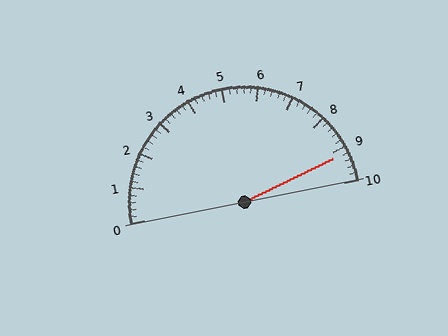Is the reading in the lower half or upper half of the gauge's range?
The reading is in the upper half of the range (0 to 10).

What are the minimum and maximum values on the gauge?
The gauge ranges from 0 to 10.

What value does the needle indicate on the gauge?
The needle indicates approximately 9.2.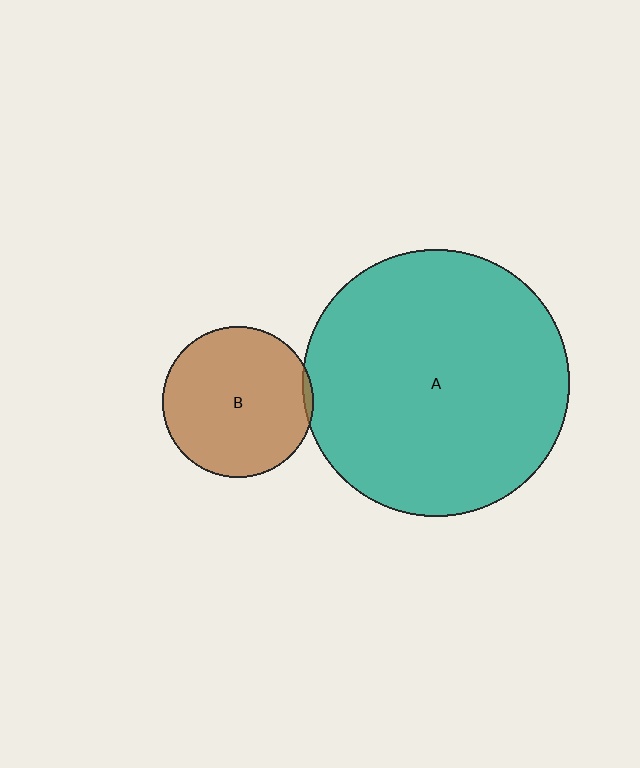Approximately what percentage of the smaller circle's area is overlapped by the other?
Approximately 5%.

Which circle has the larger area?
Circle A (teal).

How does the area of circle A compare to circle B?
Approximately 3.1 times.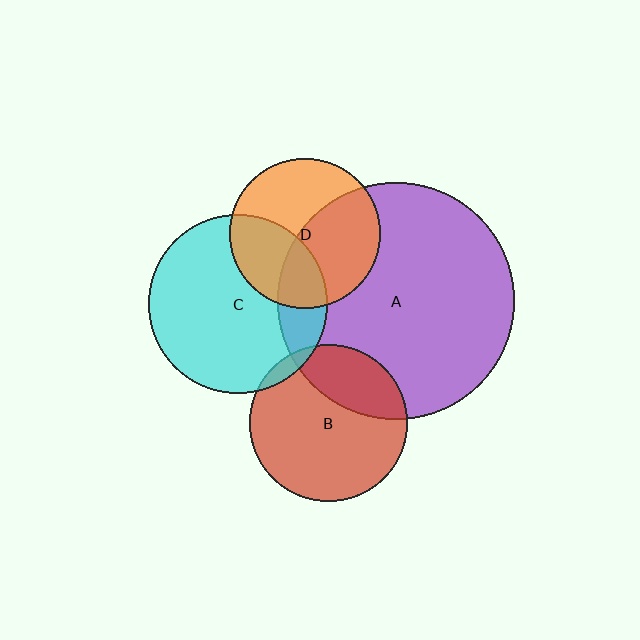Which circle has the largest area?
Circle A (purple).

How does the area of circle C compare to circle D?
Approximately 1.4 times.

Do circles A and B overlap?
Yes.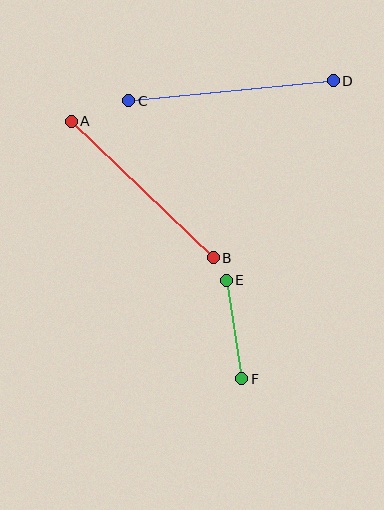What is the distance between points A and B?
The distance is approximately 197 pixels.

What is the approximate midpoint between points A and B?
The midpoint is at approximately (142, 190) pixels.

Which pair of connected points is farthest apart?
Points C and D are farthest apart.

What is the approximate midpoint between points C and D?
The midpoint is at approximately (231, 91) pixels.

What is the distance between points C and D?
The distance is approximately 206 pixels.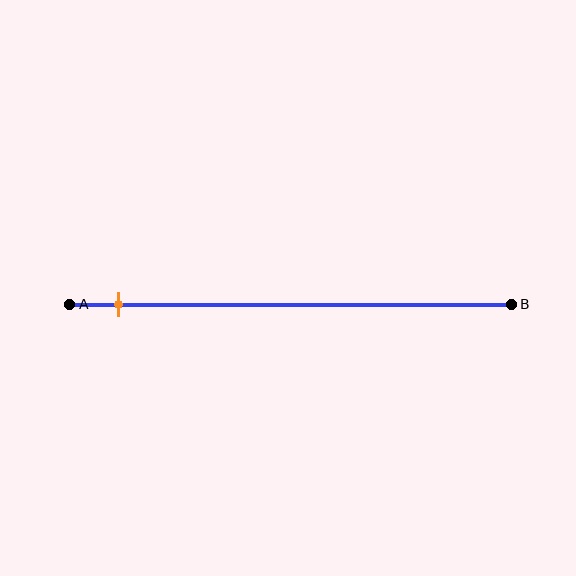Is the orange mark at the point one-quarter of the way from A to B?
No, the mark is at about 10% from A, not at the 25% one-quarter point.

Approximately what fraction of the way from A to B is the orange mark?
The orange mark is approximately 10% of the way from A to B.